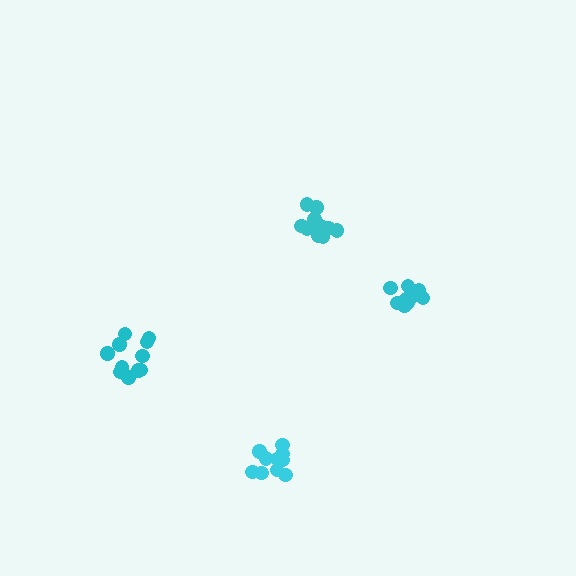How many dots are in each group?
Group 1: 10 dots, Group 2: 11 dots, Group 3: 10 dots, Group 4: 10 dots (41 total).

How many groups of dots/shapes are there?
There are 4 groups.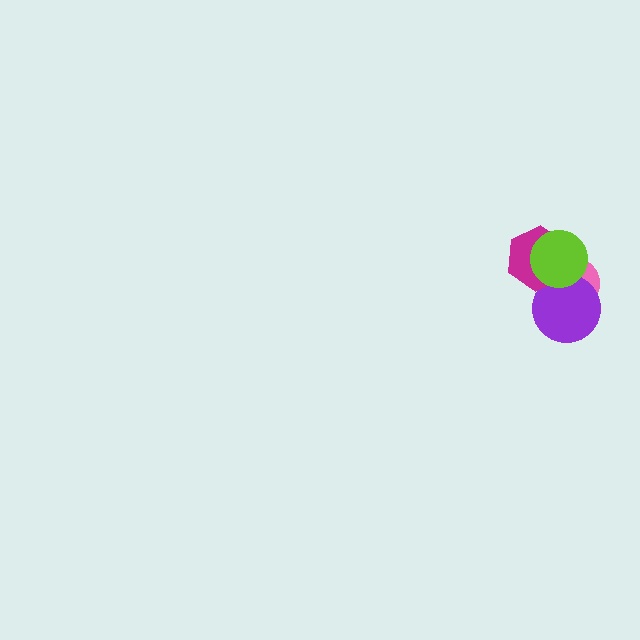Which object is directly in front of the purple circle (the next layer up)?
The magenta hexagon is directly in front of the purple circle.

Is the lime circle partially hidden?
No, no other shape covers it.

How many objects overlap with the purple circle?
3 objects overlap with the purple circle.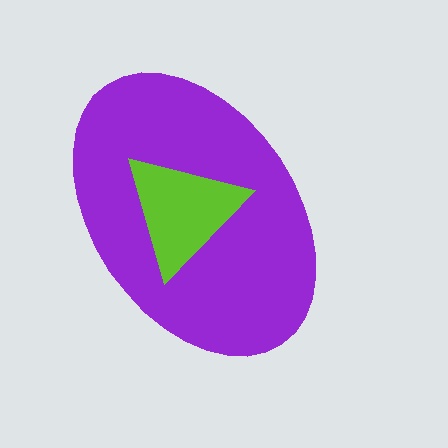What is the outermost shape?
The purple ellipse.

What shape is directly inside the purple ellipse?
The lime triangle.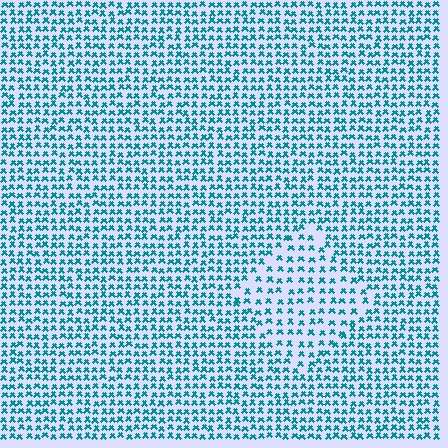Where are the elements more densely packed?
The elements are more densely packed outside the diamond boundary.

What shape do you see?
I see a diamond.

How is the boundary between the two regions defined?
The boundary is defined by a change in element density (approximately 1.6x ratio). All elements are the same color, size, and shape.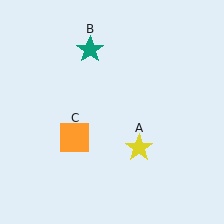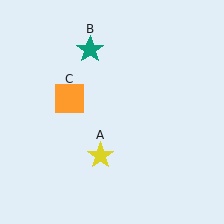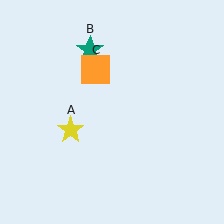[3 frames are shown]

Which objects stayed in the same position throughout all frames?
Teal star (object B) remained stationary.